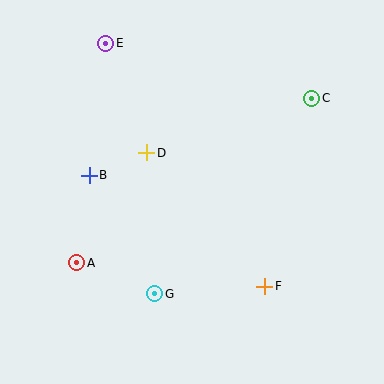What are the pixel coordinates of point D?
Point D is at (147, 153).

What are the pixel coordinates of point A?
Point A is at (77, 263).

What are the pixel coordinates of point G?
Point G is at (155, 294).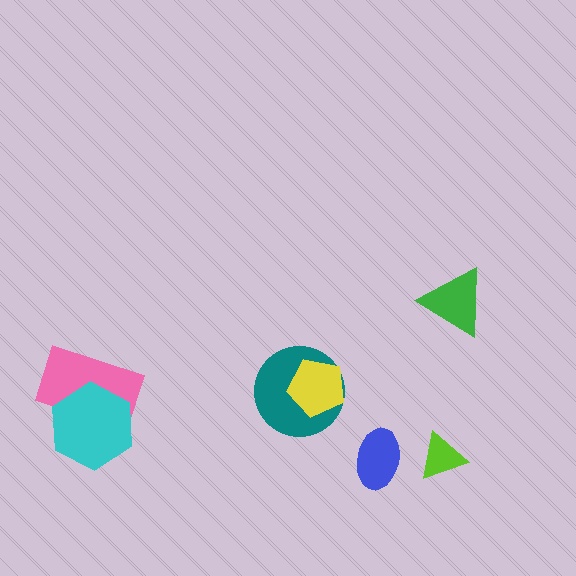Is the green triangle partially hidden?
No, no other shape covers it.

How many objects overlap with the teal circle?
1 object overlaps with the teal circle.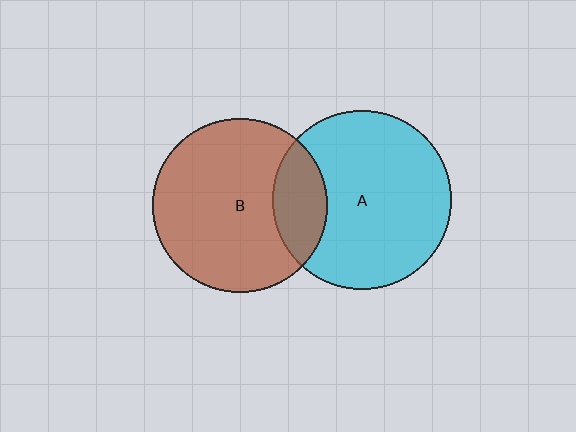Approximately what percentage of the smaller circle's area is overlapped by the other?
Approximately 20%.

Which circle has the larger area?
Circle A (cyan).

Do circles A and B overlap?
Yes.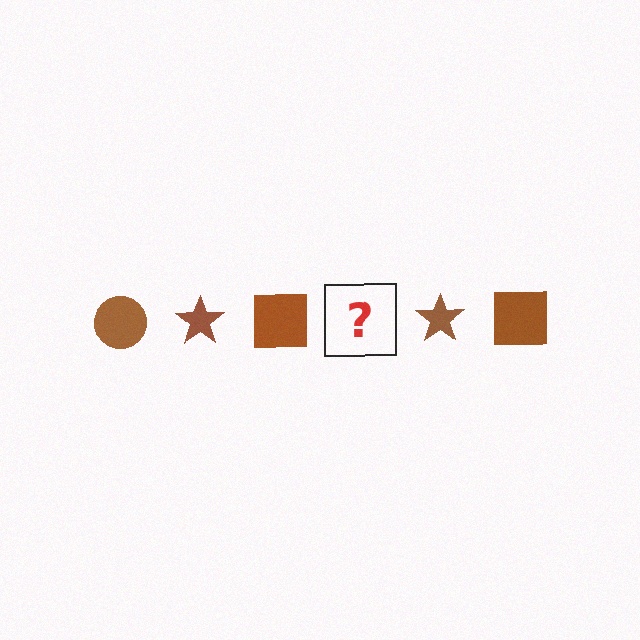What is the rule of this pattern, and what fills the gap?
The rule is that the pattern cycles through circle, star, square shapes in brown. The gap should be filled with a brown circle.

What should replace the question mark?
The question mark should be replaced with a brown circle.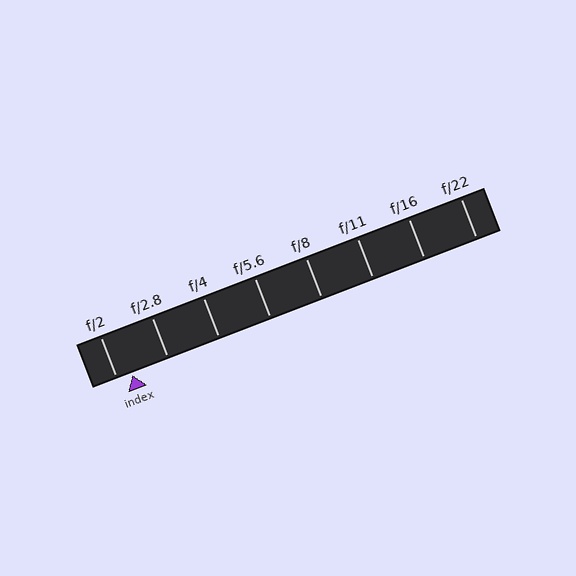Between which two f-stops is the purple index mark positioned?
The index mark is between f/2 and f/2.8.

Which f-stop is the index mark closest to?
The index mark is closest to f/2.